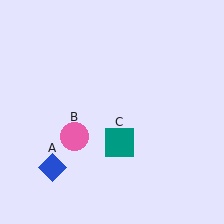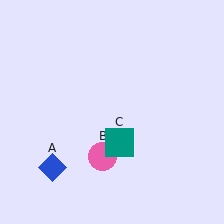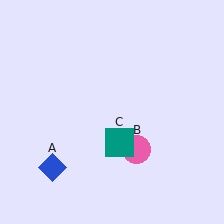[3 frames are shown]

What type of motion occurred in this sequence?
The pink circle (object B) rotated counterclockwise around the center of the scene.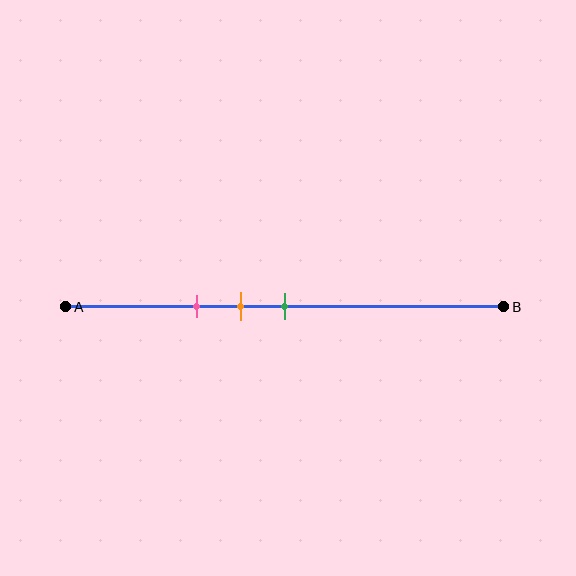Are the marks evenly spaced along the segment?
Yes, the marks are approximately evenly spaced.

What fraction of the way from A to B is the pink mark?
The pink mark is approximately 30% (0.3) of the way from A to B.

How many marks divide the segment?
There are 3 marks dividing the segment.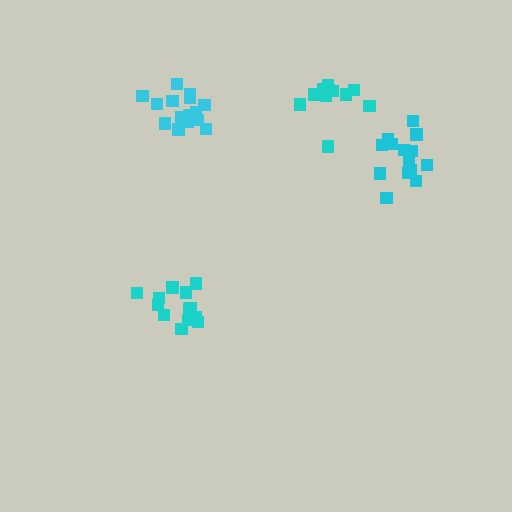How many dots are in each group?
Group 1: 13 dots, Group 2: 11 dots, Group 3: 14 dots, Group 4: 16 dots (54 total).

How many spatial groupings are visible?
There are 4 spatial groupings.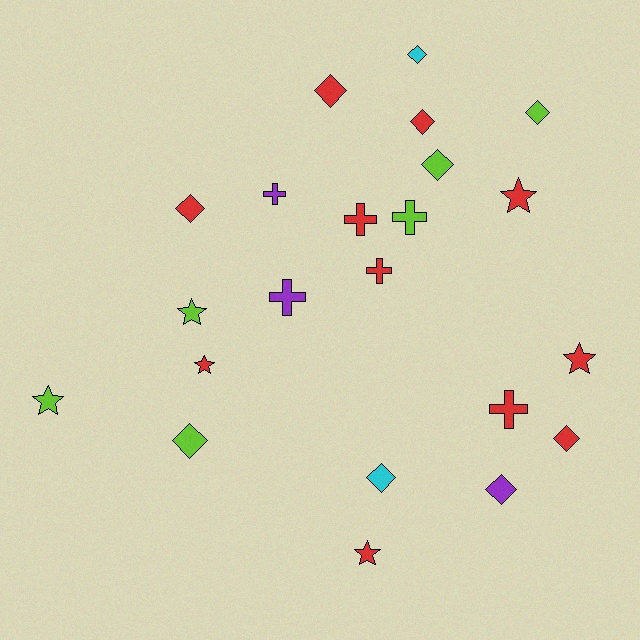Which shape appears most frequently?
Diamond, with 10 objects.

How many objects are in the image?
There are 22 objects.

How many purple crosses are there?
There are 2 purple crosses.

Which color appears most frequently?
Red, with 11 objects.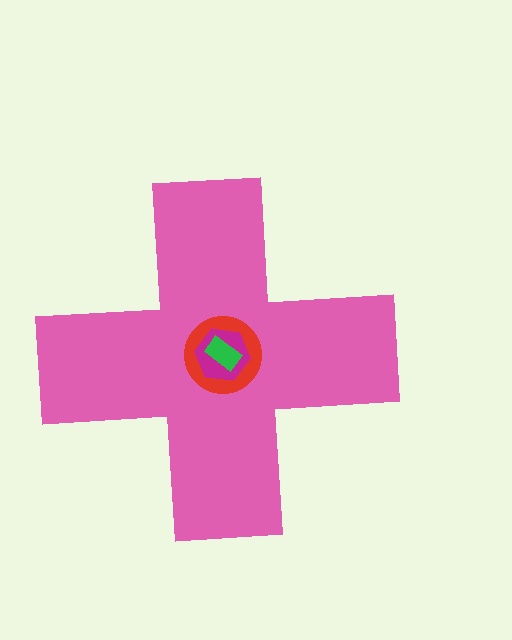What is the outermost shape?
The pink cross.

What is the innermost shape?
The green rectangle.